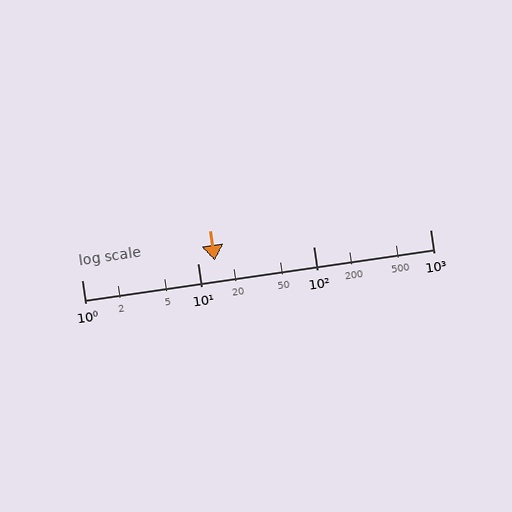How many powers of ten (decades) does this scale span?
The scale spans 3 decades, from 1 to 1000.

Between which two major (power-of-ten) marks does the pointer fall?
The pointer is between 10 and 100.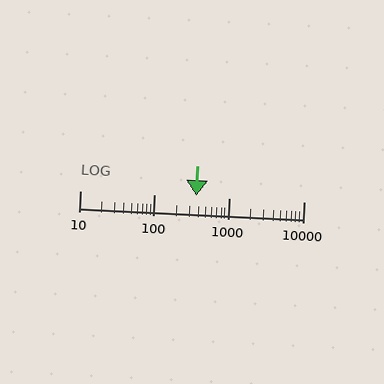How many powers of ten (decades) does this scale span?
The scale spans 3 decades, from 10 to 10000.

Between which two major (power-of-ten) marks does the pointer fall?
The pointer is between 100 and 1000.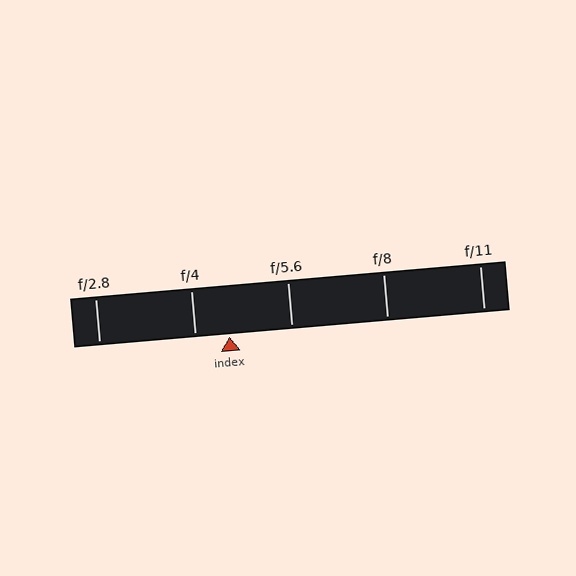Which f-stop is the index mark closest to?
The index mark is closest to f/4.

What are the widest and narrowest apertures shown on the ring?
The widest aperture shown is f/2.8 and the narrowest is f/11.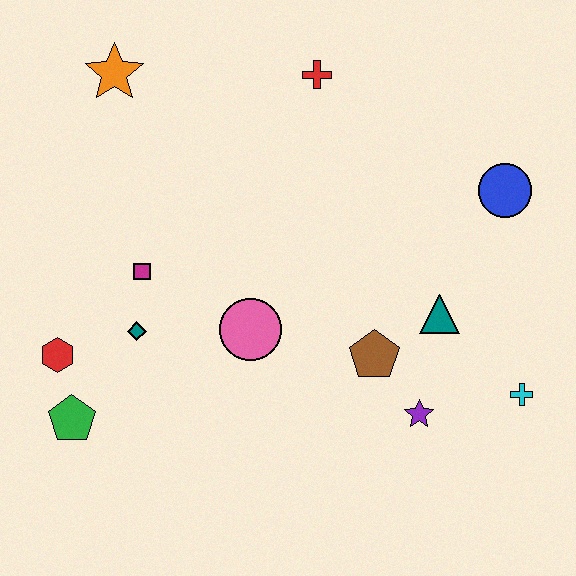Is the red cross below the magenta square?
No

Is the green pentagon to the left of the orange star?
Yes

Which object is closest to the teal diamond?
The magenta square is closest to the teal diamond.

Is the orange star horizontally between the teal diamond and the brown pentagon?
No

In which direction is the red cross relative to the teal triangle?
The red cross is above the teal triangle.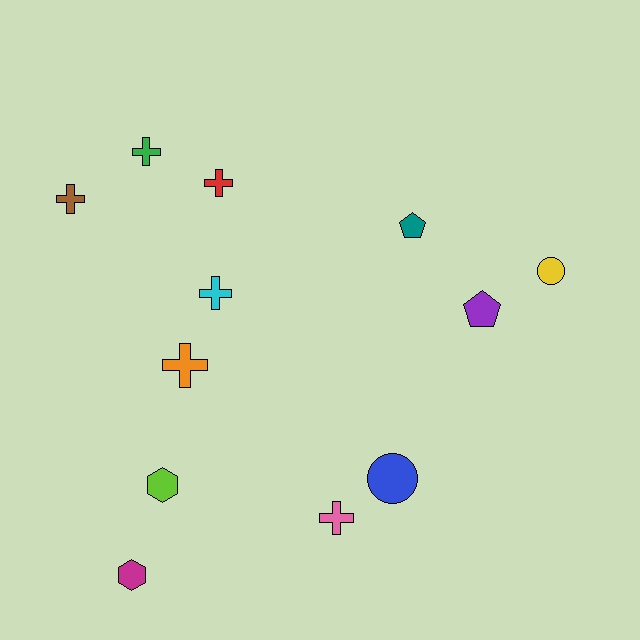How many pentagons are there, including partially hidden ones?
There are 2 pentagons.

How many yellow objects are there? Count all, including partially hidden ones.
There is 1 yellow object.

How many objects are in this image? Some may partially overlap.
There are 12 objects.